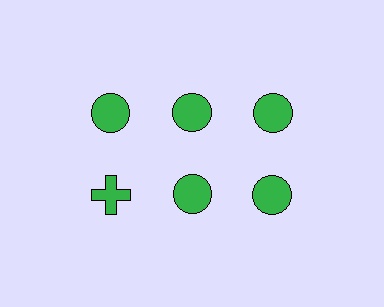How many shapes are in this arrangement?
There are 6 shapes arranged in a grid pattern.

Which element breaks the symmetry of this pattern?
The green cross in the second row, leftmost column breaks the symmetry. All other shapes are green circles.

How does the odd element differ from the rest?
It has a different shape: cross instead of circle.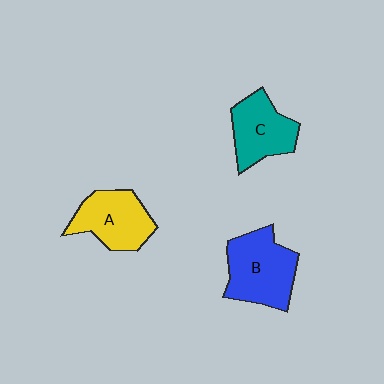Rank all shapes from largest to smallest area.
From largest to smallest: B (blue), A (yellow), C (teal).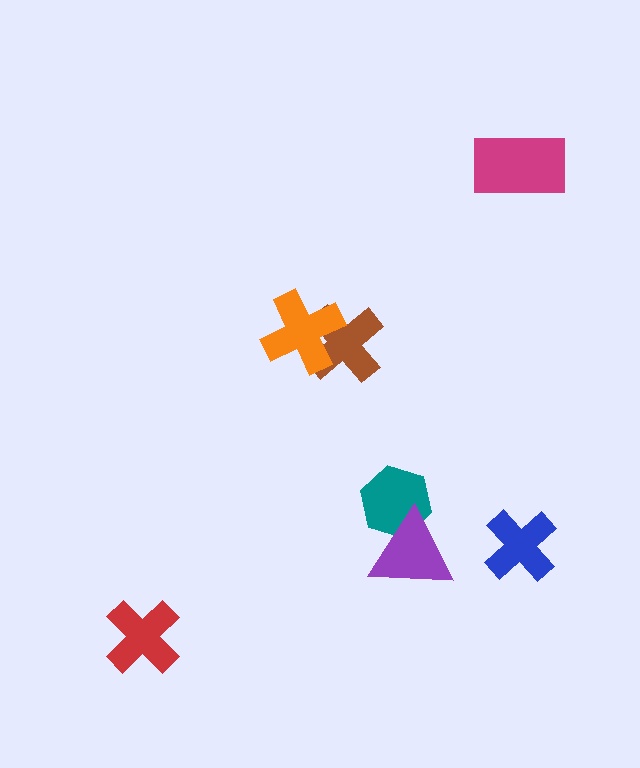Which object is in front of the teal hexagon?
The purple triangle is in front of the teal hexagon.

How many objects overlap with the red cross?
0 objects overlap with the red cross.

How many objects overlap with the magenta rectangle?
0 objects overlap with the magenta rectangle.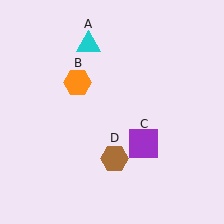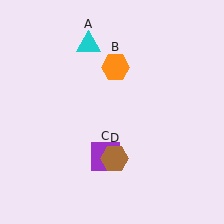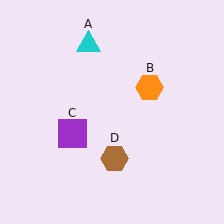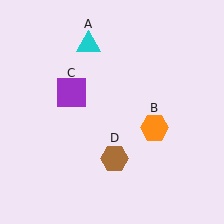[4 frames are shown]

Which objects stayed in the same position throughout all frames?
Cyan triangle (object A) and brown hexagon (object D) remained stationary.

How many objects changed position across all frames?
2 objects changed position: orange hexagon (object B), purple square (object C).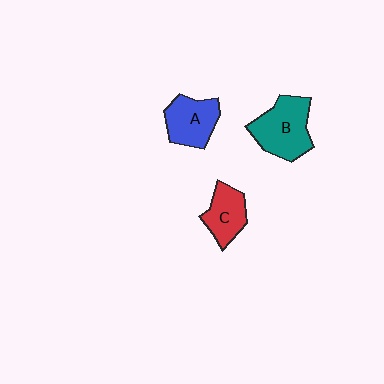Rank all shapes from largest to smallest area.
From largest to smallest: B (teal), A (blue), C (red).